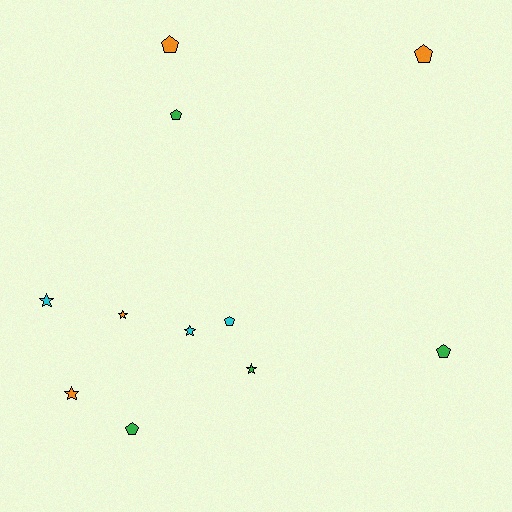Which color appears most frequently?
Orange, with 4 objects.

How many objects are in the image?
There are 11 objects.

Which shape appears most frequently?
Pentagon, with 6 objects.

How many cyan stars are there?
There are 2 cyan stars.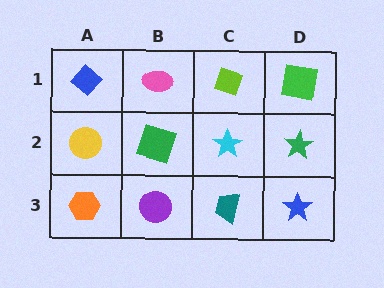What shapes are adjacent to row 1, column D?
A green star (row 2, column D), a lime diamond (row 1, column C).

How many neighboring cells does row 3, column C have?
3.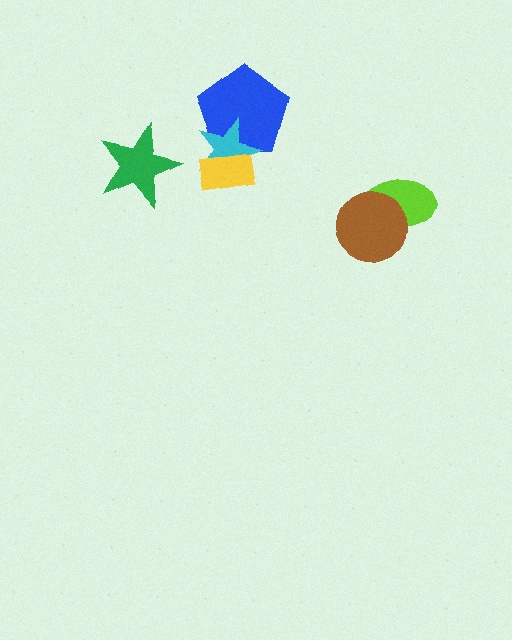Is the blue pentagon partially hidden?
Yes, it is partially covered by another shape.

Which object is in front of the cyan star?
The yellow rectangle is in front of the cyan star.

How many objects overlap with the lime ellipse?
1 object overlaps with the lime ellipse.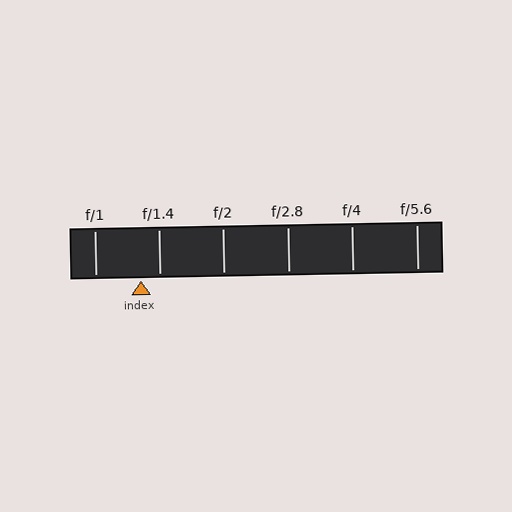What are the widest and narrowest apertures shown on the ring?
The widest aperture shown is f/1 and the narrowest is f/5.6.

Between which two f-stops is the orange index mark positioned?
The index mark is between f/1 and f/1.4.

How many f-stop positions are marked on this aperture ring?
There are 6 f-stop positions marked.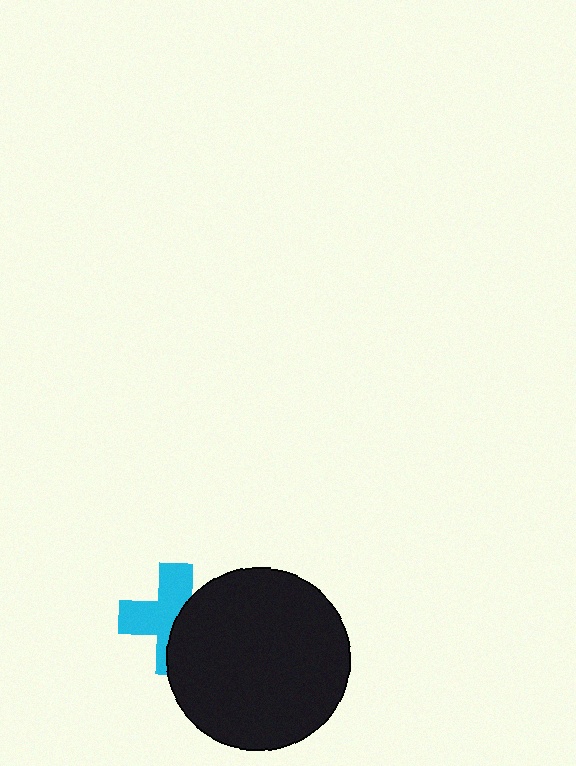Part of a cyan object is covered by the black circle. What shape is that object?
It is a cross.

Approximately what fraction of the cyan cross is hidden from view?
Roughly 43% of the cyan cross is hidden behind the black circle.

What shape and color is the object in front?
The object in front is a black circle.